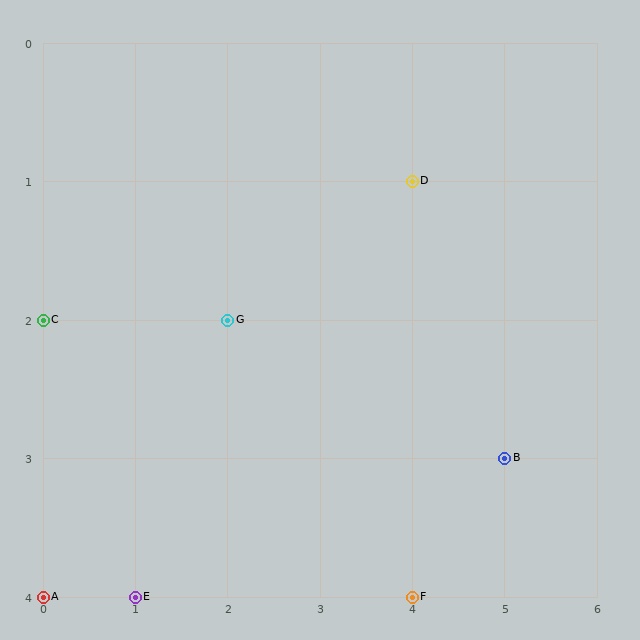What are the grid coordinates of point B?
Point B is at grid coordinates (5, 3).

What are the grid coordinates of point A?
Point A is at grid coordinates (0, 4).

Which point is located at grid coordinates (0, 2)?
Point C is at (0, 2).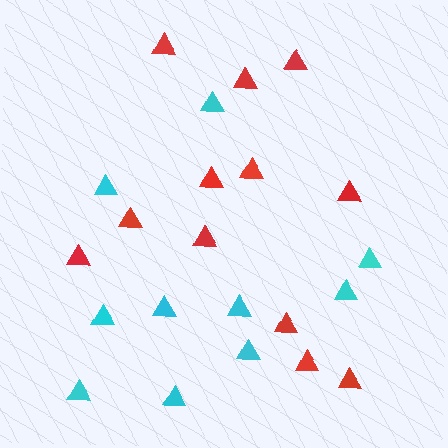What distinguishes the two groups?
There are 2 groups: one group of red triangles (12) and one group of cyan triangles (10).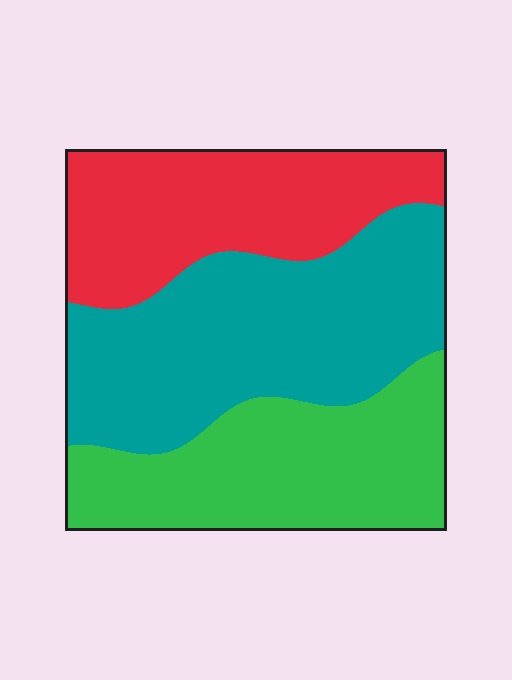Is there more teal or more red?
Teal.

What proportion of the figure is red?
Red covers 29% of the figure.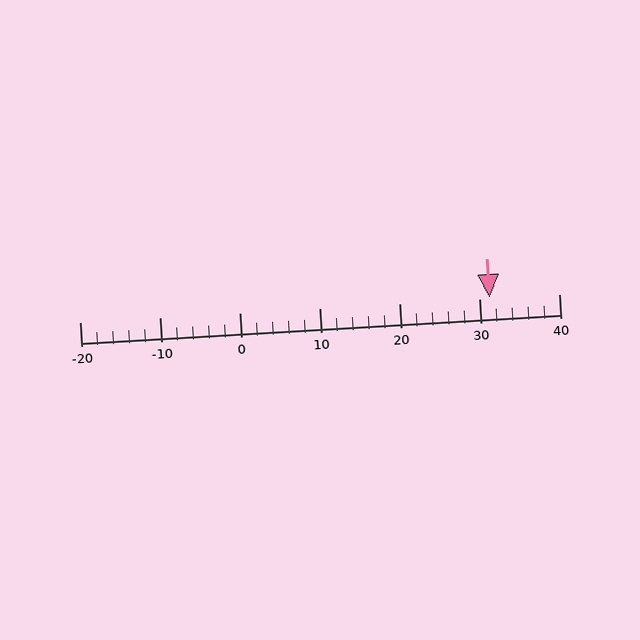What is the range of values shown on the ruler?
The ruler shows values from -20 to 40.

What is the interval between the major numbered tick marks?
The major tick marks are spaced 10 units apart.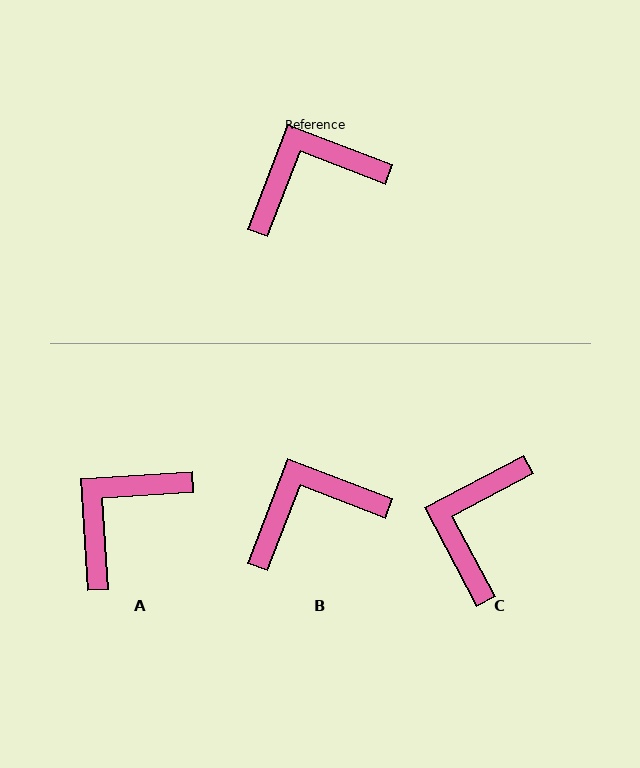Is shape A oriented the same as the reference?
No, it is off by about 25 degrees.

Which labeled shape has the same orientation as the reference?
B.